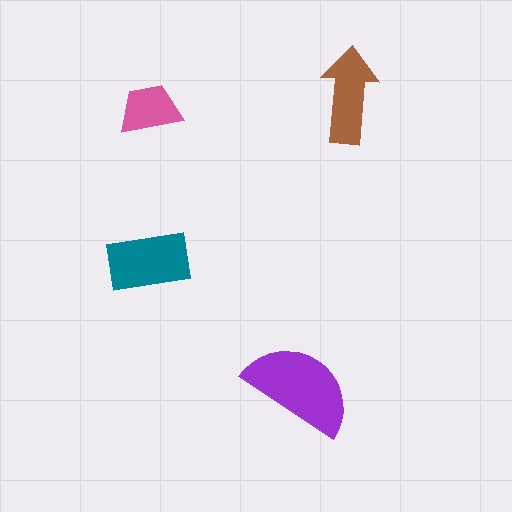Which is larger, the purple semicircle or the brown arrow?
The purple semicircle.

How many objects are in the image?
There are 4 objects in the image.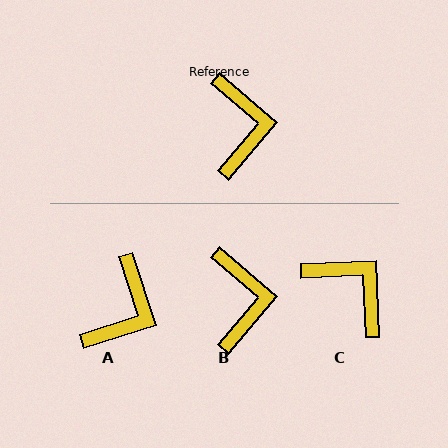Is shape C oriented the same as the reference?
No, it is off by about 43 degrees.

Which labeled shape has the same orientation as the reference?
B.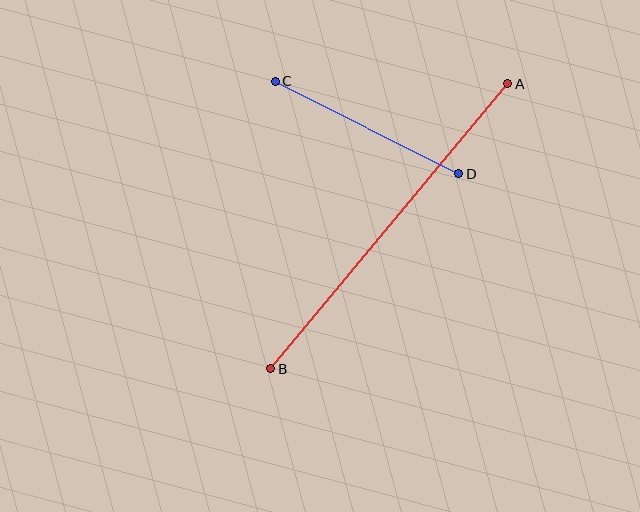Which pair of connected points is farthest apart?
Points A and B are farthest apart.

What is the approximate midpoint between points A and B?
The midpoint is at approximately (389, 226) pixels.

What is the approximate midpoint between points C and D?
The midpoint is at approximately (367, 128) pixels.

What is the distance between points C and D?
The distance is approximately 205 pixels.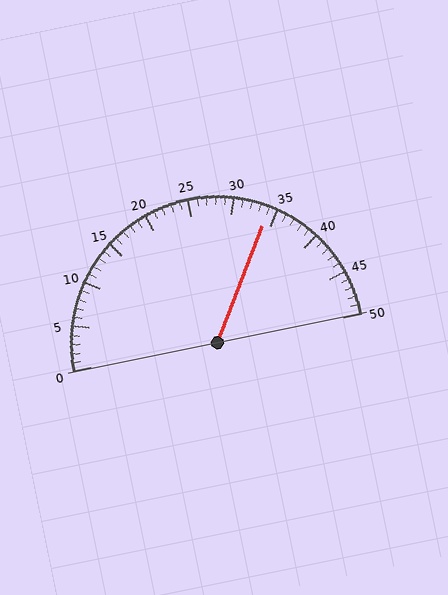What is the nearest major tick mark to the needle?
The nearest major tick mark is 35.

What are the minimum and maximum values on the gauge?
The gauge ranges from 0 to 50.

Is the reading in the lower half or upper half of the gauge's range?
The reading is in the upper half of the range (0 to 50).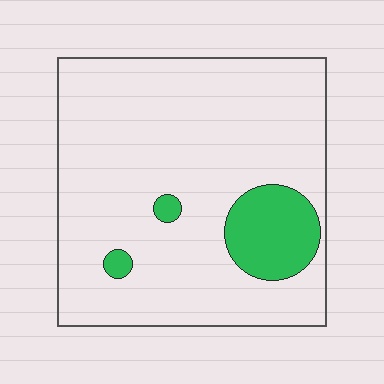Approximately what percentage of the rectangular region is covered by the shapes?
Approximately 10%.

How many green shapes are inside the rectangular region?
3.